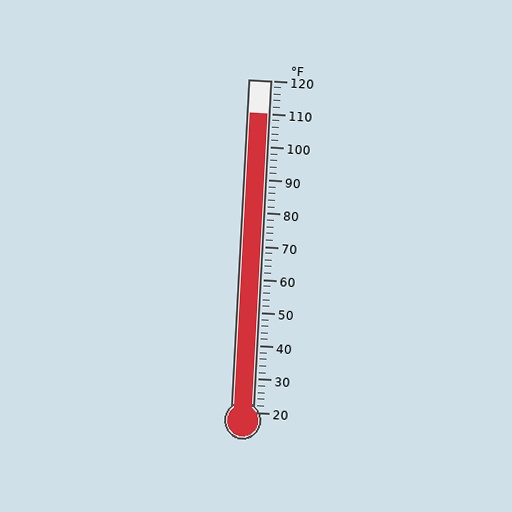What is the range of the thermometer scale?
The thermometer scale ranges from 20°F to 120°F.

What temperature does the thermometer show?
The thermometer shows approximately 110°F.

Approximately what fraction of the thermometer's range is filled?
The thermometer is filled to approximately 90% of its range.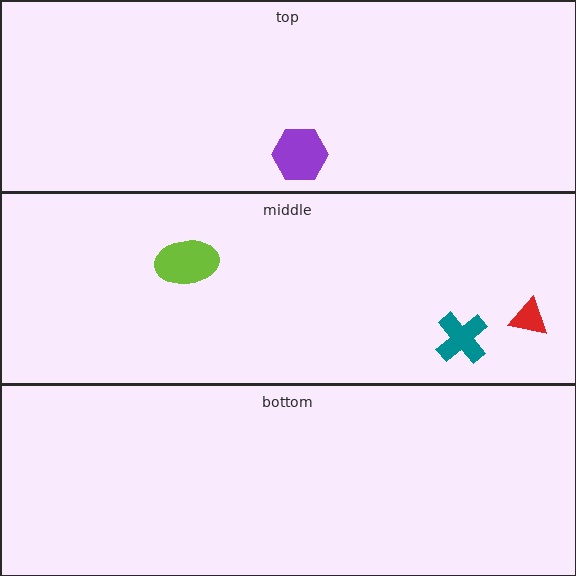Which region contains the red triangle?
The middle region.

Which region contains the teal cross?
The middle region.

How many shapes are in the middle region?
3.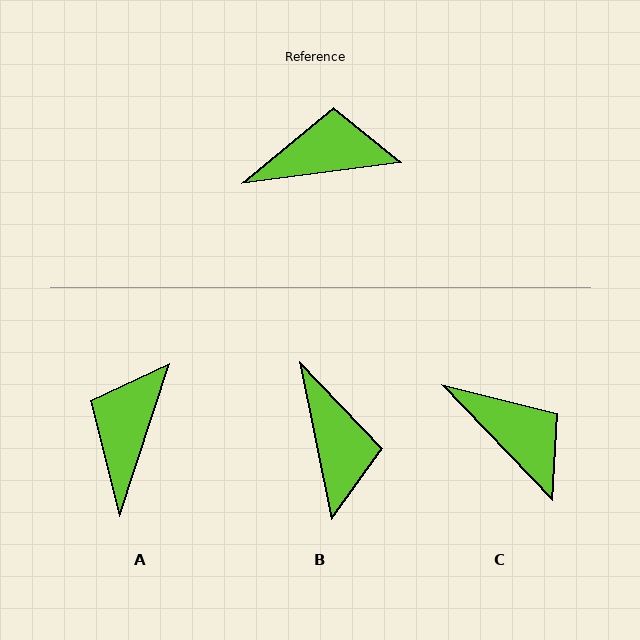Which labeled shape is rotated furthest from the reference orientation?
B, about 86 degrees away.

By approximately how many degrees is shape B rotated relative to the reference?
Approximately 86 degrees clockwise.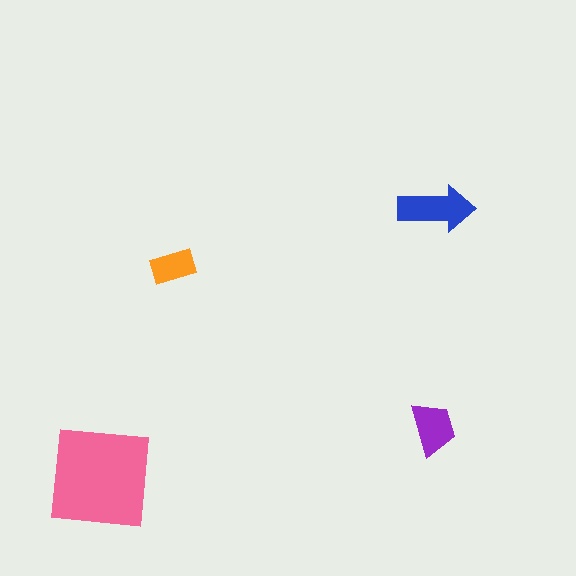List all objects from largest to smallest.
The pink square, the blue arrow, the purple trapezoid, the orange rectangle.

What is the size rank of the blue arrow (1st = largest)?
2nd.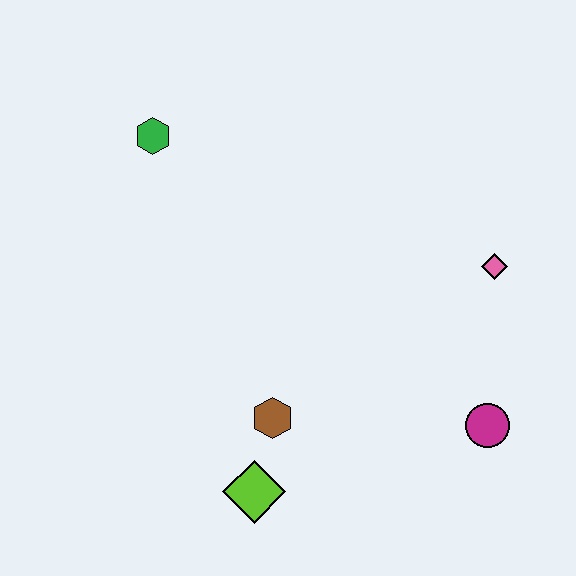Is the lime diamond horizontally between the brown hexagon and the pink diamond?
No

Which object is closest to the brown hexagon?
The lime diamond is closest to the brown hexagon.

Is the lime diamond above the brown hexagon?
No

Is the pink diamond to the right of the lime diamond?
Yes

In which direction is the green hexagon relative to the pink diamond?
The green hexagon is to the left of the pink diamond.